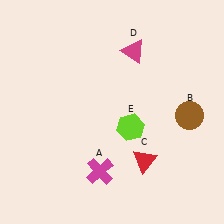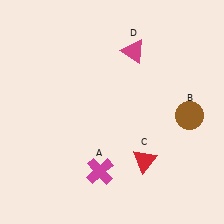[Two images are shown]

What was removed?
The lime hexagon (E) was removed in Image 2.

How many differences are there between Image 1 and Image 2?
There is 1 difference between the two images.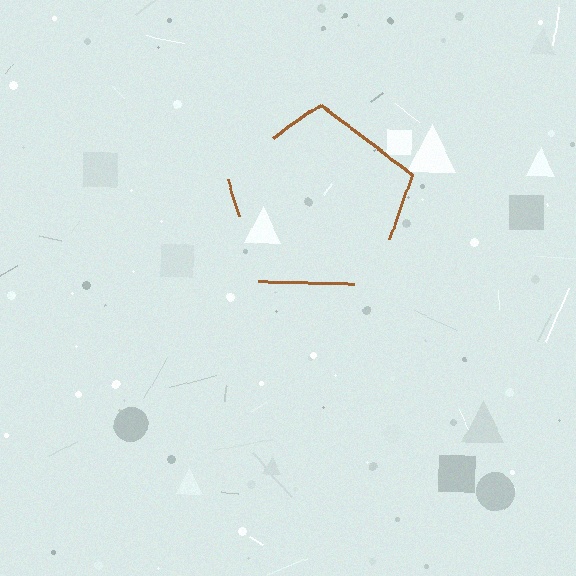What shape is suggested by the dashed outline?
The dashed outline suggests a pentagon.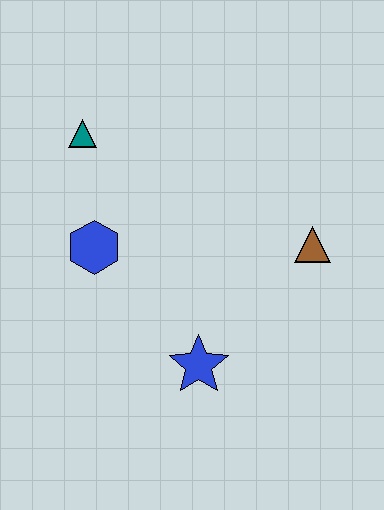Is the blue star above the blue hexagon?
No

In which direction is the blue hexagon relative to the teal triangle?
The blue hexagon is below the teal triangle.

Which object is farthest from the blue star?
The teal triangle is farthest from the blue star.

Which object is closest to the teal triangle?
The blue hexagon is closest to the teal triangle.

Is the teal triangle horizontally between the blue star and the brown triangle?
No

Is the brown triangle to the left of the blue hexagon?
No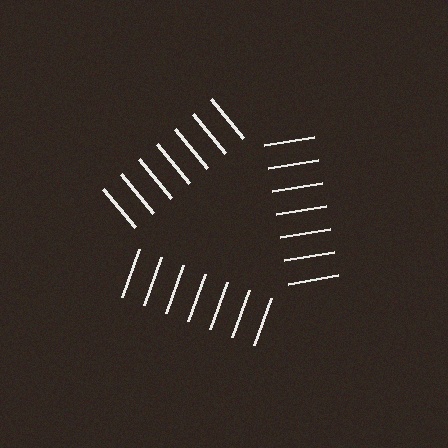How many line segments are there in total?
21 — 7 along each of the 3 edges.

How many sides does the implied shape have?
3 sides — the line-ends trace a triangle.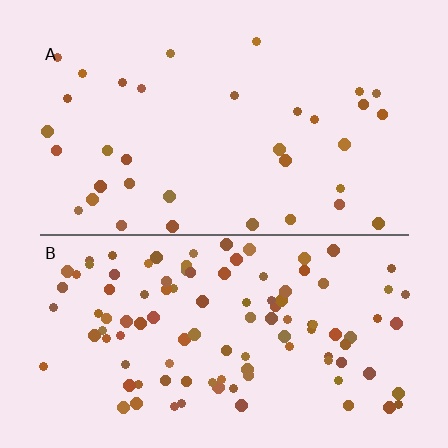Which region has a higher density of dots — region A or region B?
B (the bottom).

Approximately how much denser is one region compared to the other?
Approximately 3.1× — region B over region A.